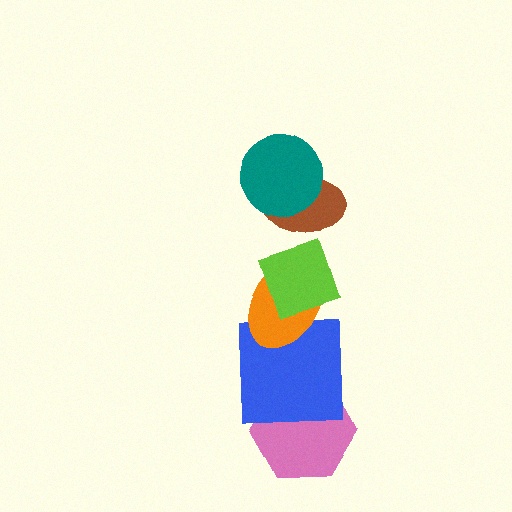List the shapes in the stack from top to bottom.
From top to bottom: the teal circle, the brown ellipse, the lime diamond, the orange ellipse, the blue square, the pink hexagon.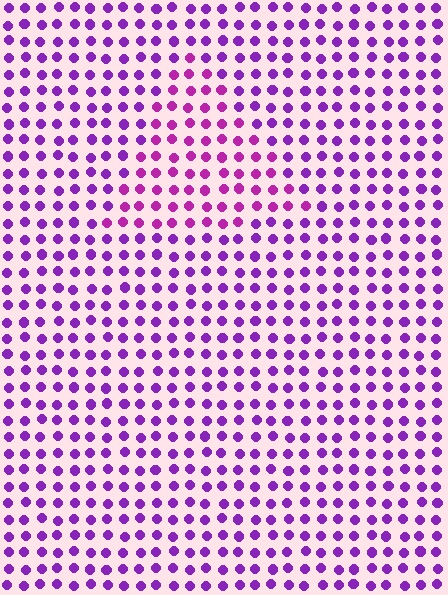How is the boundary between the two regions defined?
The boundary is defined purely by a slight shift in hue (about 25 degrees). Spacing, size, and orientation are identical on both sides.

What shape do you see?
I see a triangle.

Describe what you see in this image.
The image is filled with small purple elements in a uniform arrangement. A triangle-shaped region is visible where the elements are tinted to a slightly different hue, forming a subtle color boundary.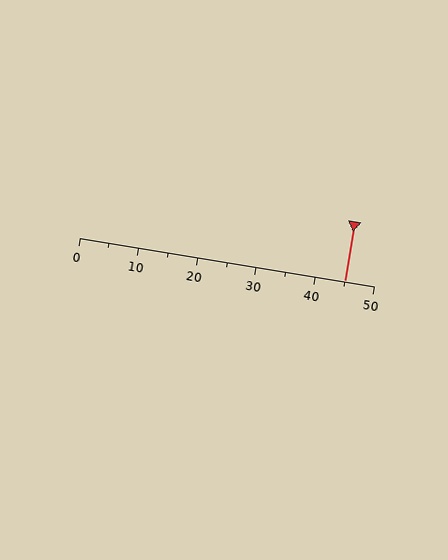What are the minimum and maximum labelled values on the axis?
The axis runs from 0 to 50.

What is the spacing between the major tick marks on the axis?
The major ticks are spaced 10 apart.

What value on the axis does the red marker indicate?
The marker indicates approximately 45.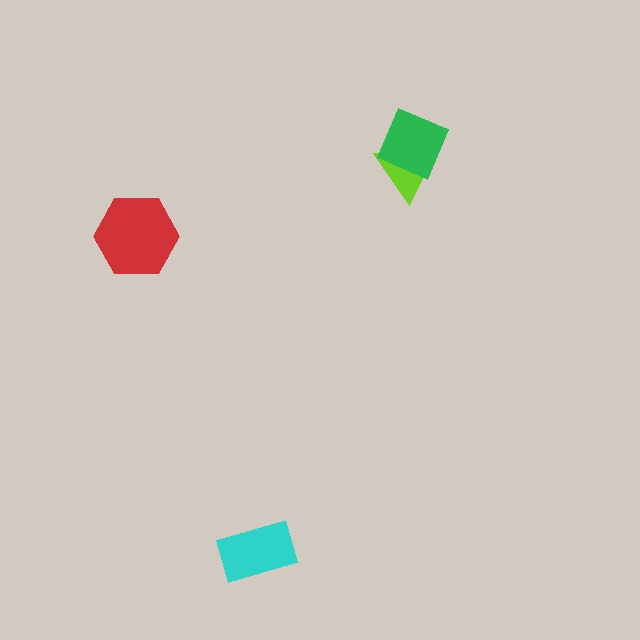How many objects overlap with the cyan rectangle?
0 objects overlap with the cyan rectangle.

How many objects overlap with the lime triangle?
1 object overlaps with the lime triangle.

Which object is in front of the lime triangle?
The green diamond is in front of the lime triangle.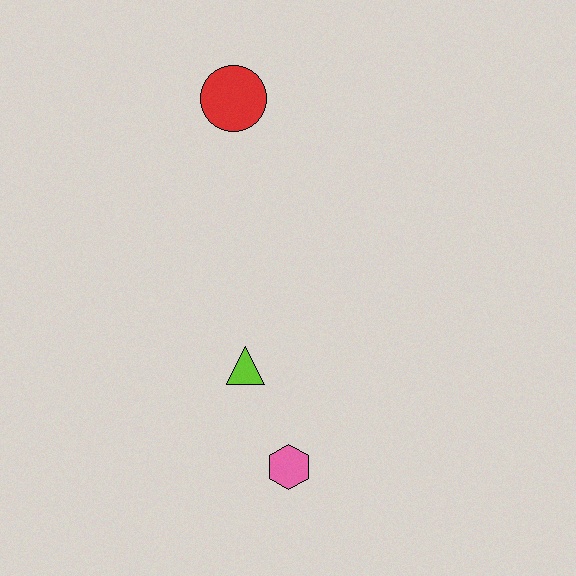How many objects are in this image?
There are 3 objects.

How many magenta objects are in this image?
There are no magenta objects.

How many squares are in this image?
There are no squares.